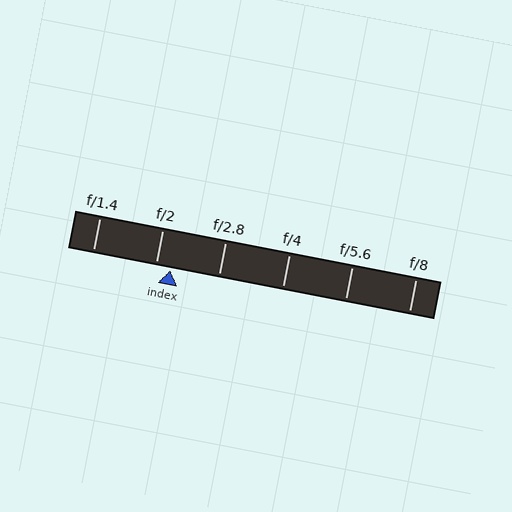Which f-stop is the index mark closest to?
The index mark is closest to f/2.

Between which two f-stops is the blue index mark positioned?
The index mark is between f/2 and f/2.8.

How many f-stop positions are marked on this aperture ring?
There are 6 f-stop positions marked.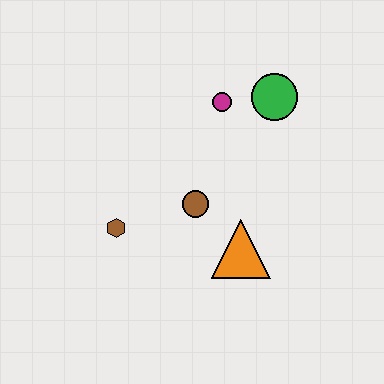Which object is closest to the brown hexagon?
The brown circle is closest to the brown hexagon.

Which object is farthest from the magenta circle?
The brown hexagon is farthest from the magenta circle.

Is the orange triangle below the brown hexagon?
Yes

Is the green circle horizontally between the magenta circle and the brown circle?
No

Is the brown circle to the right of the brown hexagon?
Yes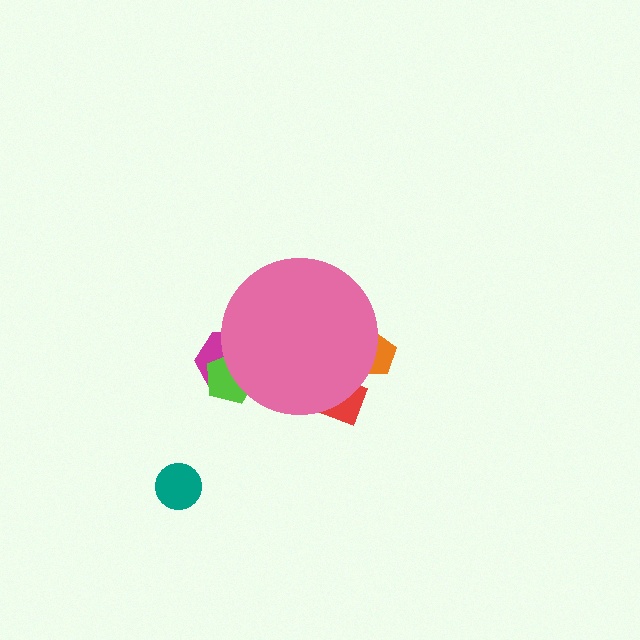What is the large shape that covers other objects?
A pink circle.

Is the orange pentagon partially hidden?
Yes, the orange pentagon is partially hidden behind the pink circle.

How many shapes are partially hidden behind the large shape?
4 shapes are partially hidden.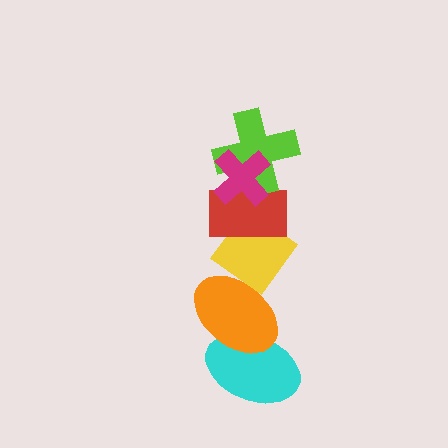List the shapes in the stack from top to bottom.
From top to bottom: the magenta cross, the lime cross, the red rectangle, the yellow diamond, the orange ellipse, the cyan ellipse.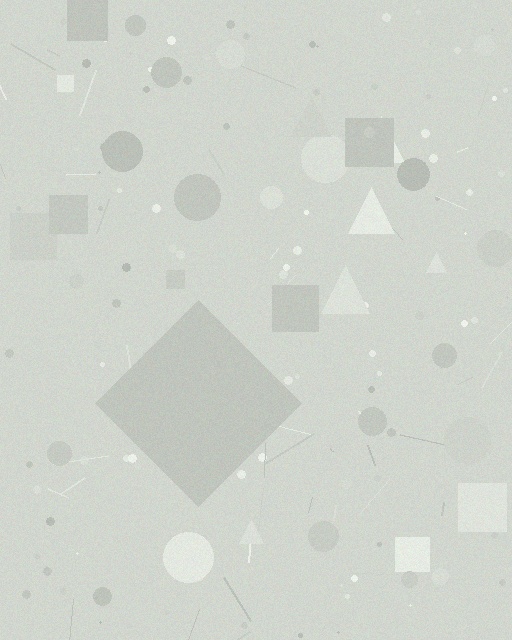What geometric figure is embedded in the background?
A diamond is embedded in the background.